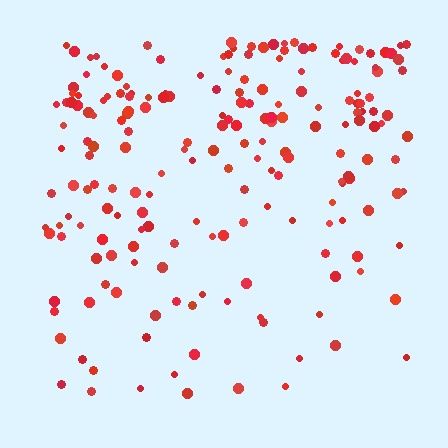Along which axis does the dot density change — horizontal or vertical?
Vertical.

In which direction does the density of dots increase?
From bottom to top, with the top side densest.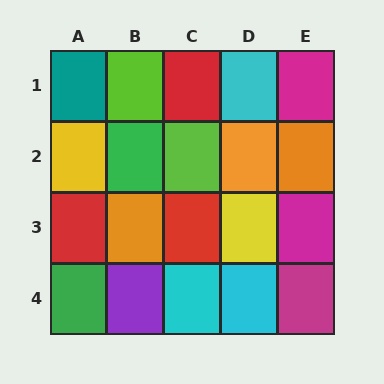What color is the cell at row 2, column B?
Green.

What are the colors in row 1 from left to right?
Teal, lime, red, cyan, magenta.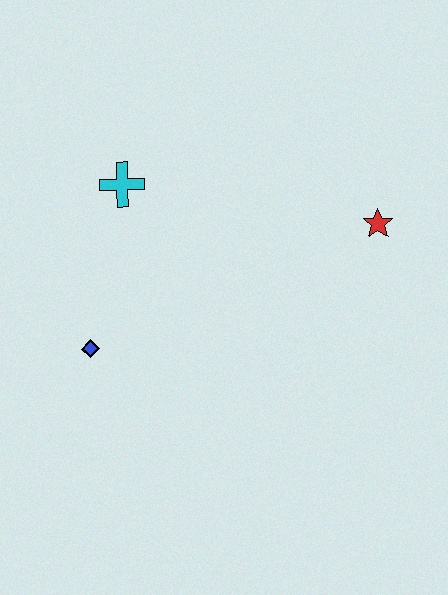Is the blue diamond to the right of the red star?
No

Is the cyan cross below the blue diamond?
No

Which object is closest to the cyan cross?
The blue diamond is closest to the cyan cross.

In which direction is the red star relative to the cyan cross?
The red star is to the right of the cyan cross.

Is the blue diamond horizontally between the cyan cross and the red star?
No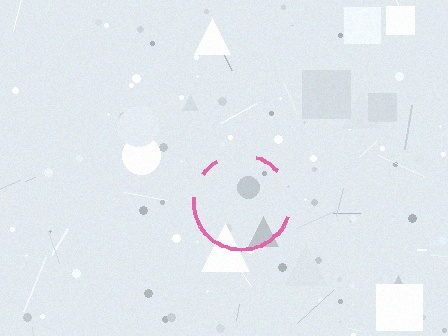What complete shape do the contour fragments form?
The contour fragments form a circle.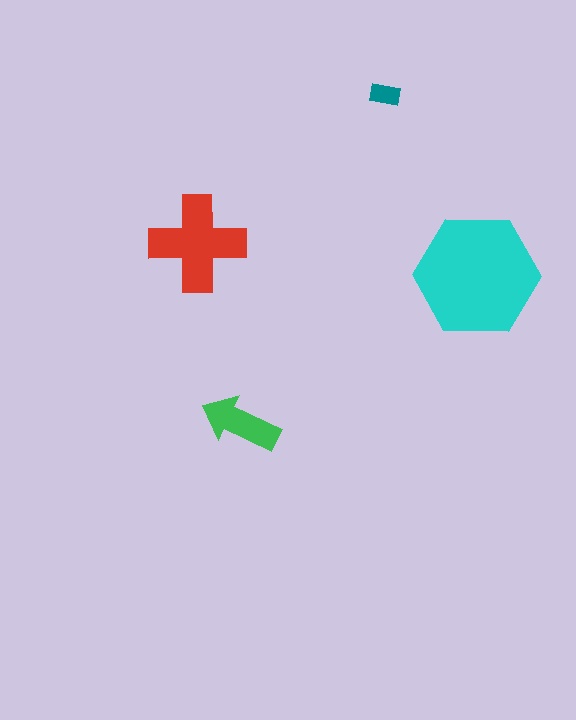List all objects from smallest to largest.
The teal rectangle, the green arrow, the red cross, the cyan hexagon.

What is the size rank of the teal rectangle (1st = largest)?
4th.